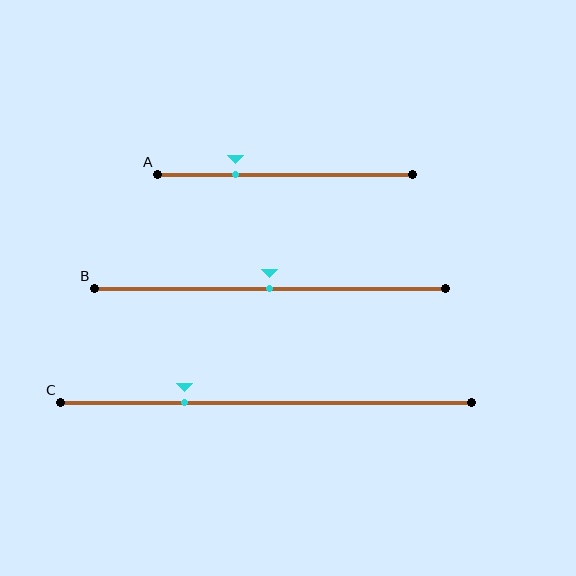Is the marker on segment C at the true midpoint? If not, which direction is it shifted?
No, the marker on segment C is shifted to the left by about 20% of the segment length.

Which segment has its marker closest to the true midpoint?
Segment B has its marker closest to the true midpoint.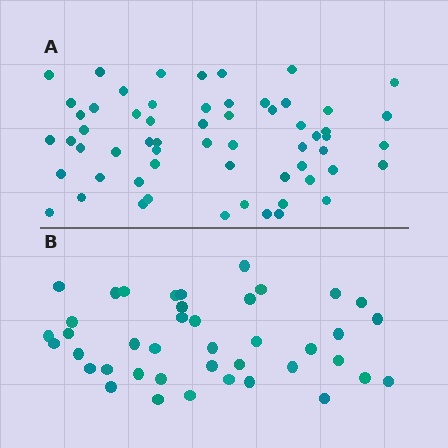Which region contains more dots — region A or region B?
Region A (the top region) has more dots.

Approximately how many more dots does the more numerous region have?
Region A has approximately 20 more dots than region B.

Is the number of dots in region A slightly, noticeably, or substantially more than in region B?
Region A has substantially more. The ratio is roughly 1.5 to 1.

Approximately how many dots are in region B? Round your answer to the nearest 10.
About 40 dots. (The exact count is 41, which rounds to 40.)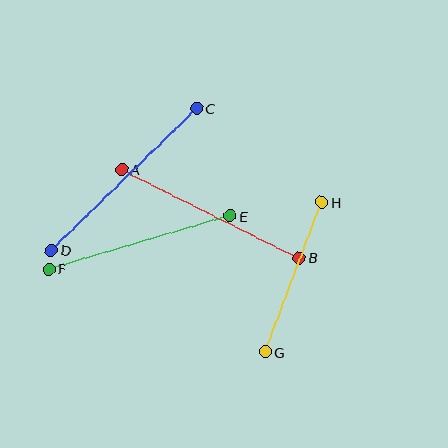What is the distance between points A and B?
The distance is approximately 199 pixels.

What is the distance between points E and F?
The distance is approximately 189 pixels.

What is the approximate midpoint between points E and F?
The midpoint is at approximately (140, 243) pixels.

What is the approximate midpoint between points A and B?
The midpoint is at approximately (210, 214) pixels.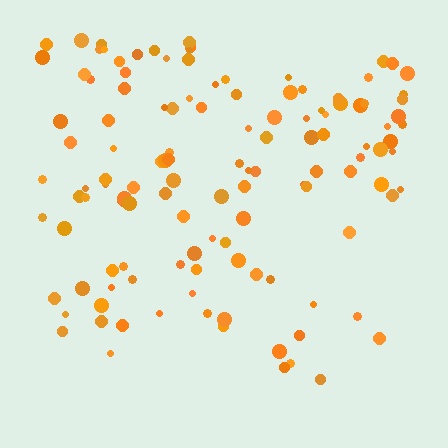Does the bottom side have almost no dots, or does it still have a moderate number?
Still a moderate number, just noticeably fewer than the top.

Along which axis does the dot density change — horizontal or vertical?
Vertical.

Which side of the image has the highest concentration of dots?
The top.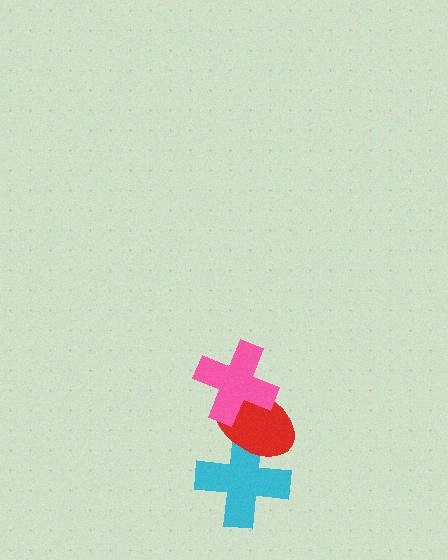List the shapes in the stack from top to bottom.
From top to bottom: the pink cross, the red ellipse, the cyan cross.